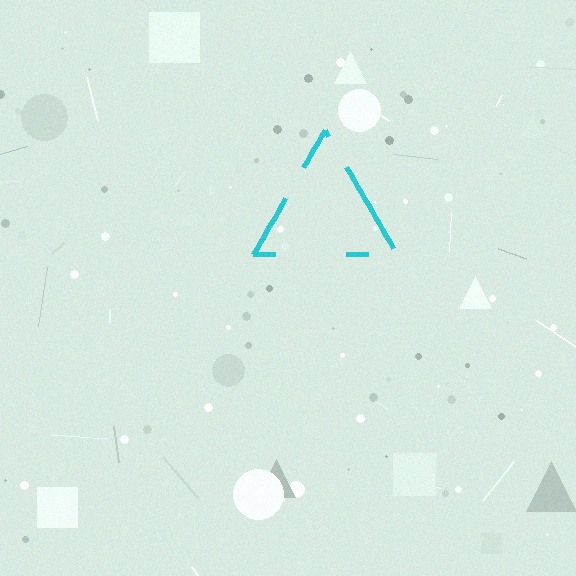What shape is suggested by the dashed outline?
The dashed outline suggests a triangle.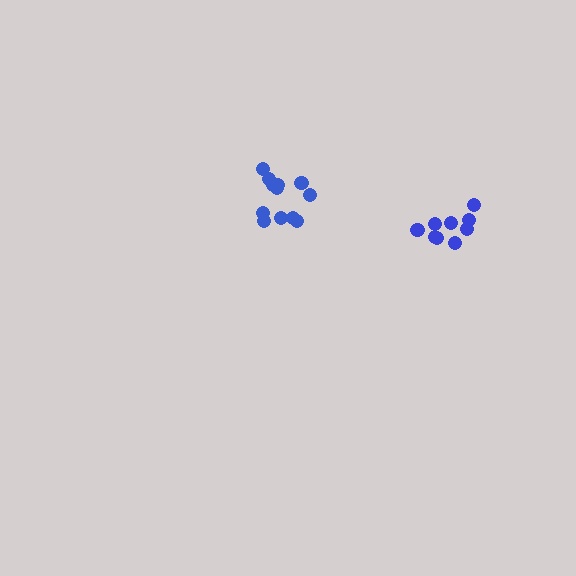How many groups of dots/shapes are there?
There are 2 groups.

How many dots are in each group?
Group 1: 9 dots, Group 2: 12 dots (21 total).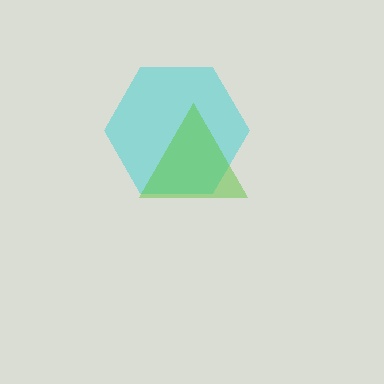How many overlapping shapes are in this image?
There are 2 overlapping shapes in the image.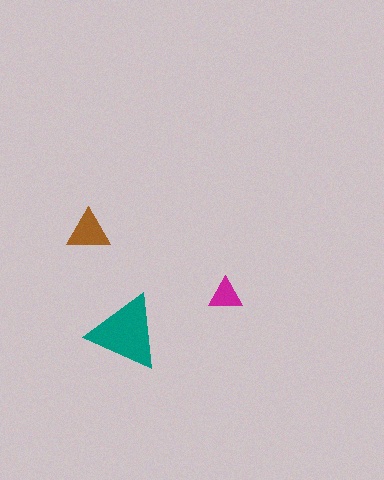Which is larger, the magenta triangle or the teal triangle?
The teal one.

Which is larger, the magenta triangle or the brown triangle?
The brown one.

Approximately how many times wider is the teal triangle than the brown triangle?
About 1.5 times wider.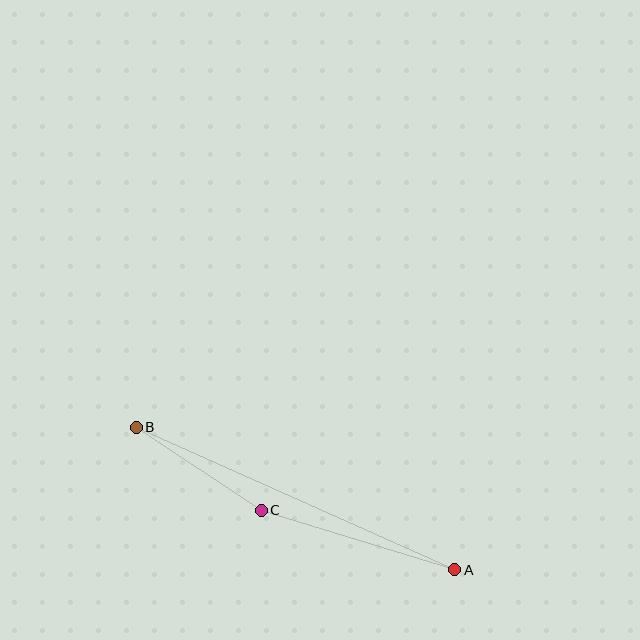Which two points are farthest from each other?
Points A and B are farthest from each other.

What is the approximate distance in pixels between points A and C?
The distance between A and C is approximately 202 pixels.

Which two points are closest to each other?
Points B and C are closest to each other.